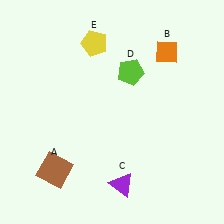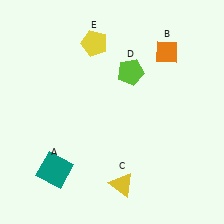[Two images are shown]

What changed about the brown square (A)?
In Image 1, A is brown. In Image 2, it changed to teal.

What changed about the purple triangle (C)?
In Image 1, C is purple. In Image 2, it changed to yellow.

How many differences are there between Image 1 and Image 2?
There are 2 differences between the two images.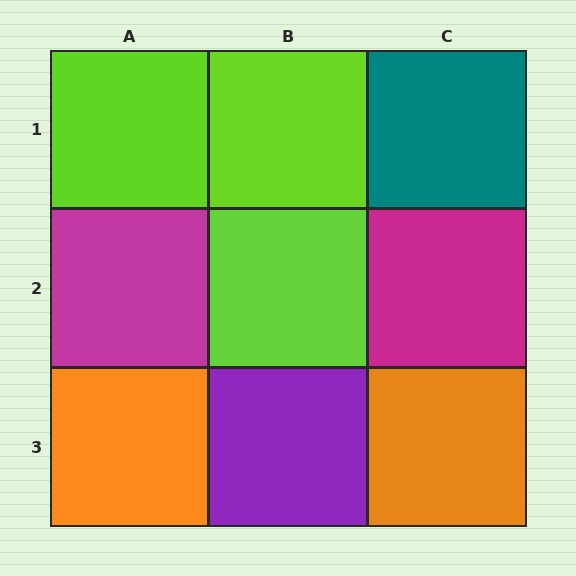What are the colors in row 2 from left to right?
Magenta, lime, magenta.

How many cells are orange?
2 cells are orange.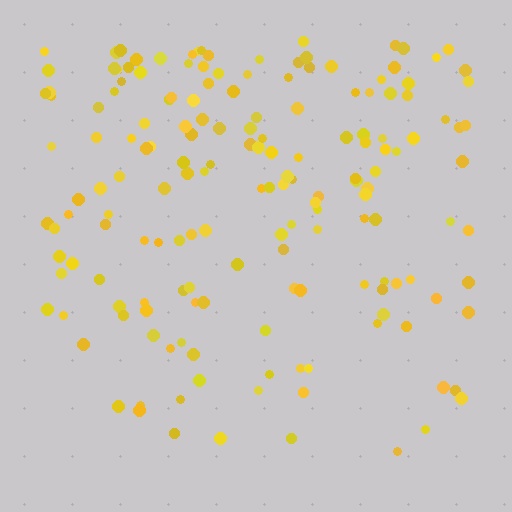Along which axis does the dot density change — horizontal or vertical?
Vertical.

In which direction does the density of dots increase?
From bottom to top, with the top side densest.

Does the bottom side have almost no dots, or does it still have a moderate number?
Still a moderate number, just noticeably fewer than the top.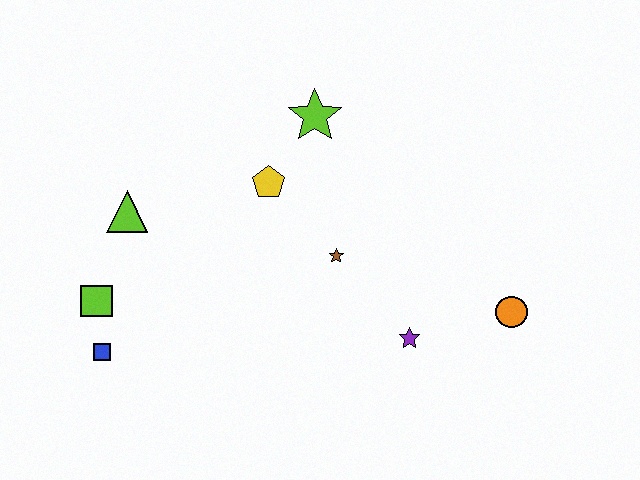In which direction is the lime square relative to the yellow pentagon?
The lime square is to the left of the yellow pentagon.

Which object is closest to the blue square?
The lime square is closest to the blue square.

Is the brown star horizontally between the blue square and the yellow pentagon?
No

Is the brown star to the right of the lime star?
Yes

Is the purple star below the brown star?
Yes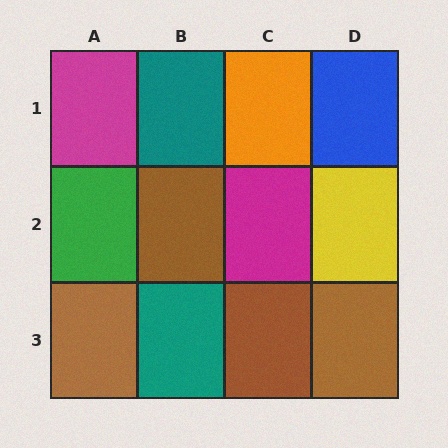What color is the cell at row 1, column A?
Magenta.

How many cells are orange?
1 cell is orange.